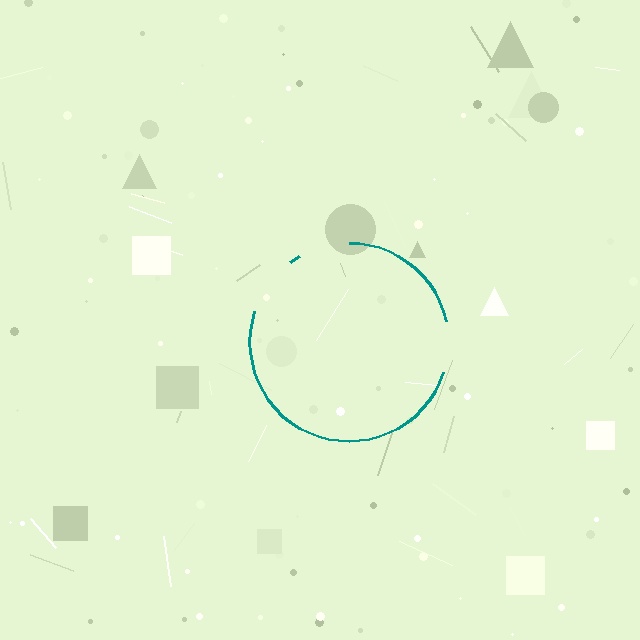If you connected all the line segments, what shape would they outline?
They would outline a circle.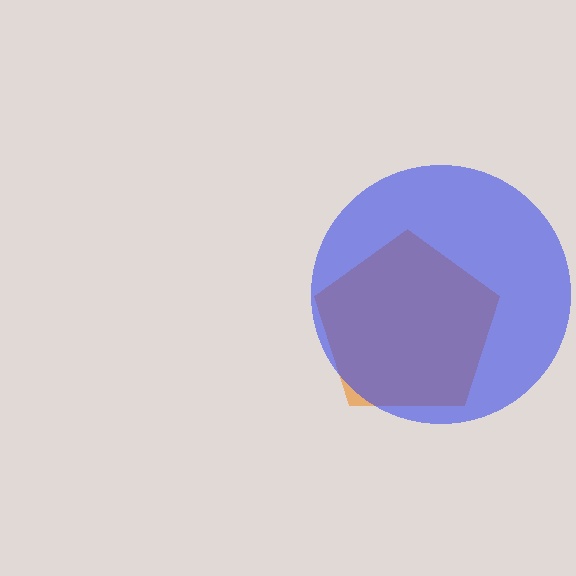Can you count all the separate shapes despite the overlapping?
Yes, there are 2 separate shapes.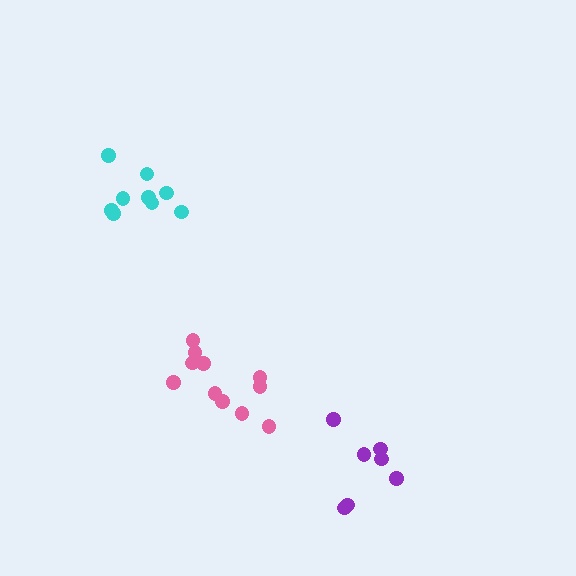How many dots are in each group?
Group 1: 11 dots, Group 2: 7 dots, Group 3: 9 dots (27 total).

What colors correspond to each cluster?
The clusters are colored: pink, purple, cyan.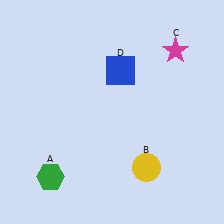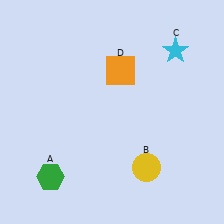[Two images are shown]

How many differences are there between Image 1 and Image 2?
There are 2 differences between the two images.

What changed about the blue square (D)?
In Image 1, D is blue. In Image 2, it changed to orange.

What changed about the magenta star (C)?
In Image 1, C is magenta. In Image 2, it changed to cyan.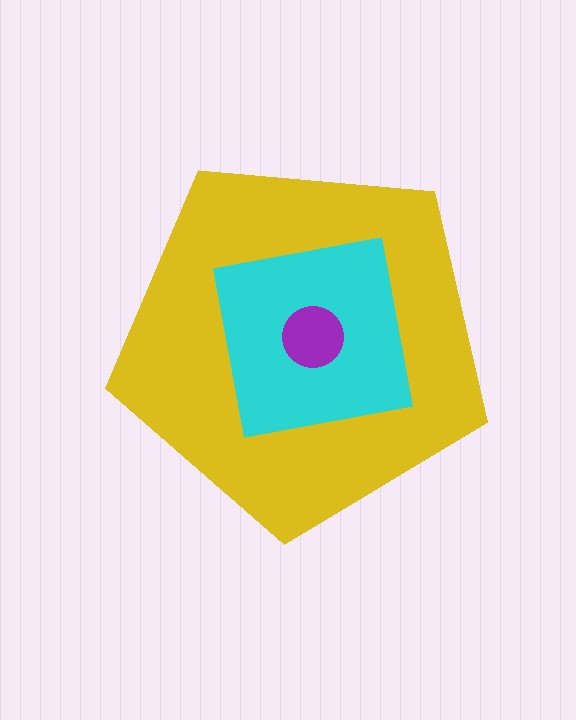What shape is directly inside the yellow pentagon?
The cyan square.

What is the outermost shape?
The yellow pentagon.